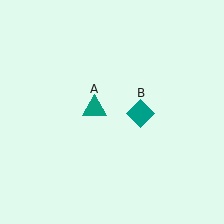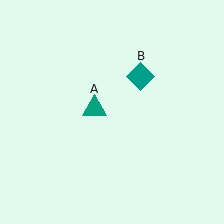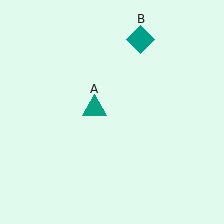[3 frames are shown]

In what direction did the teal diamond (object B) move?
The teal diamond (object B) moved up.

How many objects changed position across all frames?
1 object changed position: teal diamond (object B).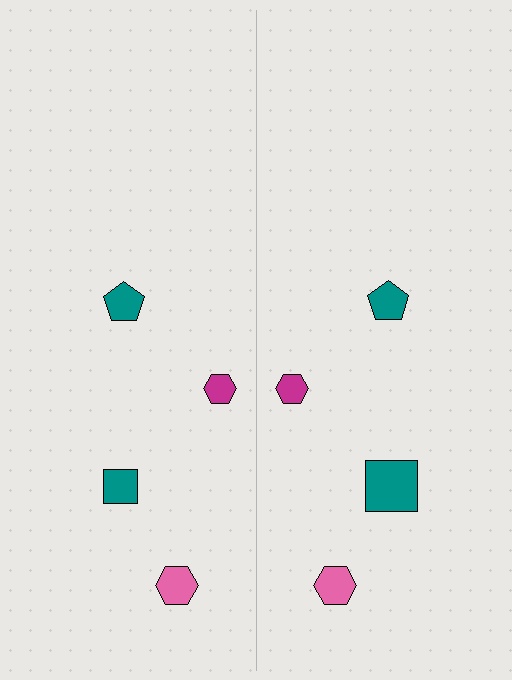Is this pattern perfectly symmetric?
No, the pattern is not perfectly symmetric. The teal square on the right side has a different size than its mirror counterpart.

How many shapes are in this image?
There are 8 shapes in this image.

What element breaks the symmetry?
The teal square on the right side has a different size than its mirror counterpart.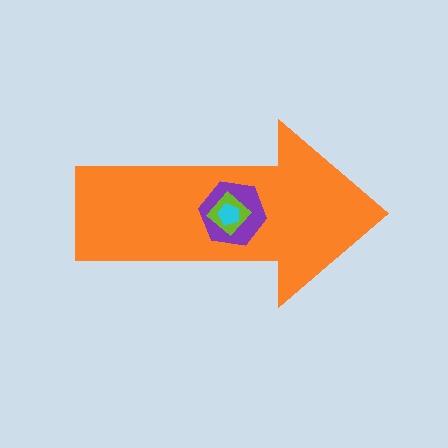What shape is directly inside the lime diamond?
The cyan pentagon.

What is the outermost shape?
The orange arrow.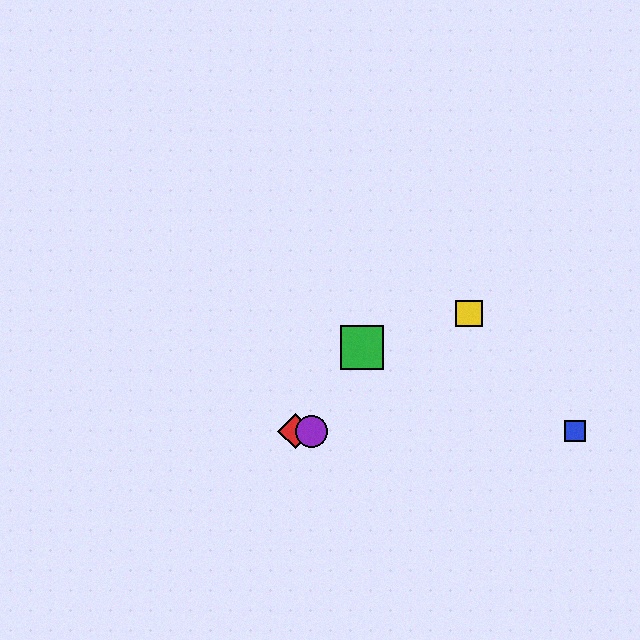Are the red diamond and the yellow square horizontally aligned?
No, the red diamond is at y≈431 and the yellow square is at y≈313.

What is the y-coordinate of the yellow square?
The yellow square is at y≈313.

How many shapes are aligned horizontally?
3 shapes (the red diamond, the blue square, the purple circle) are aligned horizontally.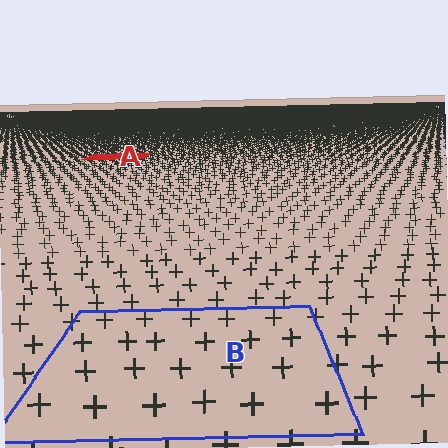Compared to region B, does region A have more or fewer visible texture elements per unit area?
Region A has more texture elements per unit area — they are packed more densely because it is farther away.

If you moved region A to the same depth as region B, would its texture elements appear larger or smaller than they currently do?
They would appear larger. At a closer depth, the same texture elements are projected at a bigger on-screen size.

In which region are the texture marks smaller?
The texture marks are smaller in region A, because it is farther away.